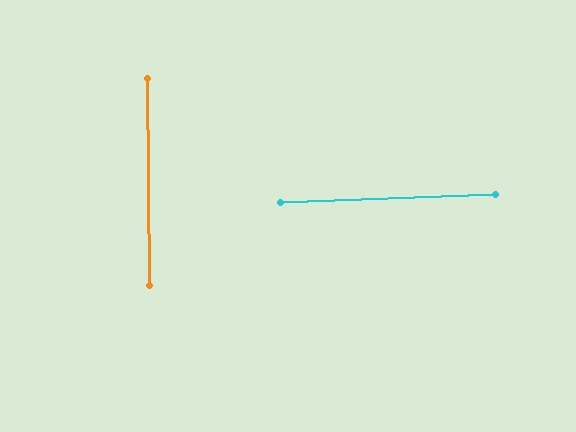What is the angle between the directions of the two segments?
Approximately 89 degrees.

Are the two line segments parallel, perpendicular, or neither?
Perpendicular — they meet at approximately 89°.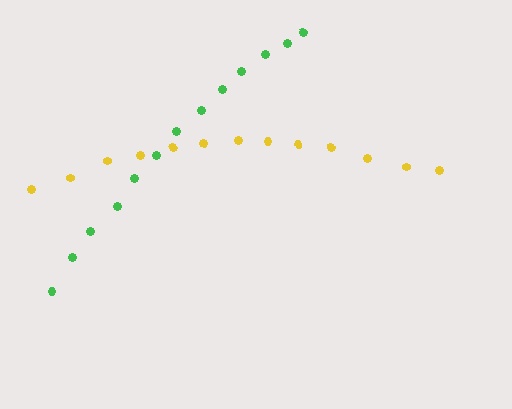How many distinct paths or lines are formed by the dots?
There are 2 distinct paths.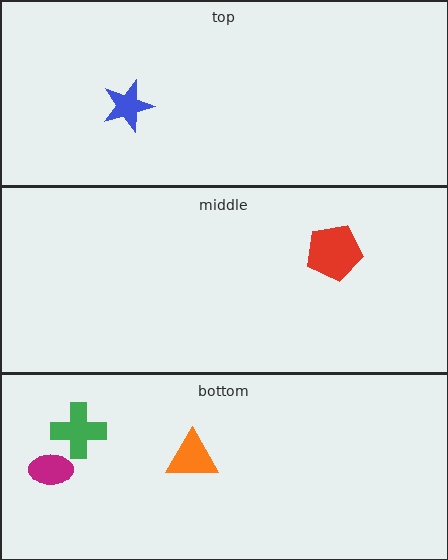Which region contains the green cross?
The bottom region.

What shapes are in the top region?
The blue star.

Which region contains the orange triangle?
The bottom region.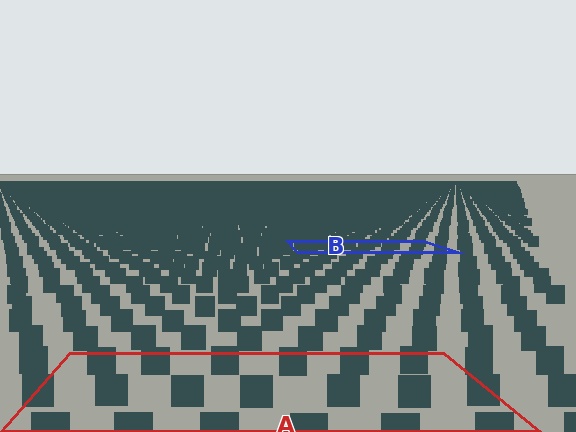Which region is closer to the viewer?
Region A is closer. The texture elements there are larger and more spread out.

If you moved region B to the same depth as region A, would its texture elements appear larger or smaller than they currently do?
They would appear larger. At a closer depth, the same texture elements are projected at a bigger on-screen size.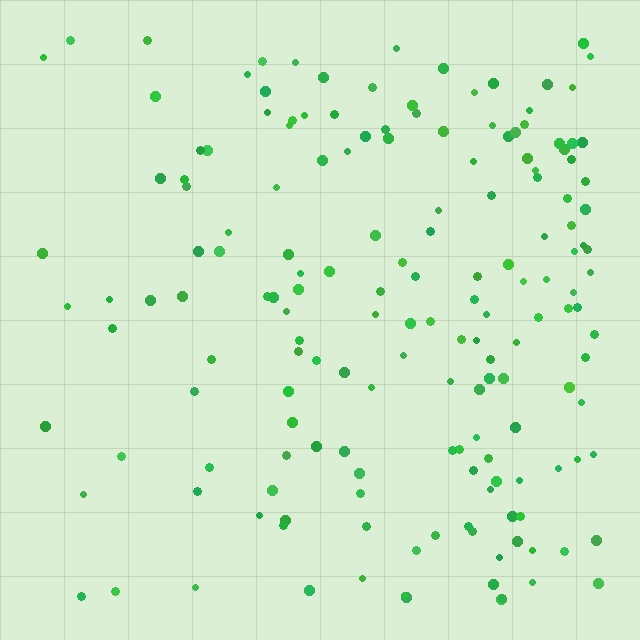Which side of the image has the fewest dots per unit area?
The left.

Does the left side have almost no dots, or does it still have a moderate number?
Still a moderate number, just noticeably fewer than the right.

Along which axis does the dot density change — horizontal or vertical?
Horizontal.